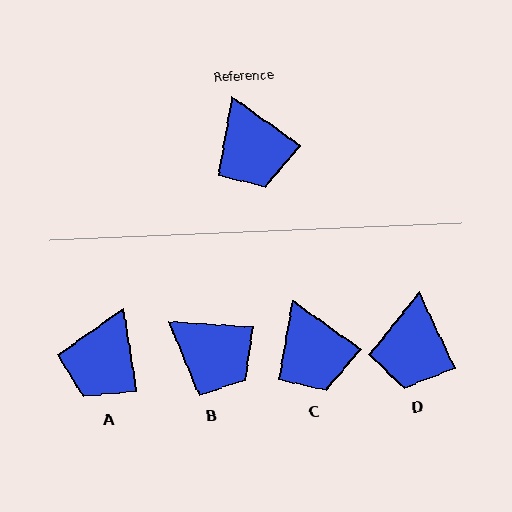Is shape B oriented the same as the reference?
No, it is off by about 32 degrees.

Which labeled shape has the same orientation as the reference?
C.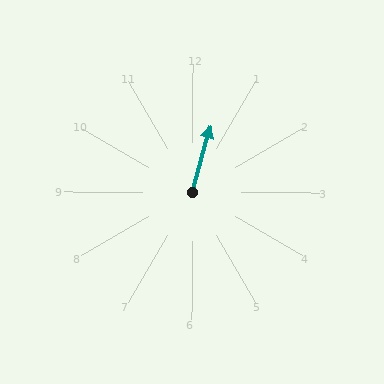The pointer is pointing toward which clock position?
Roughly 1 o'clock.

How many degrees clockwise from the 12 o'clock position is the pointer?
Approximately 15 degrees.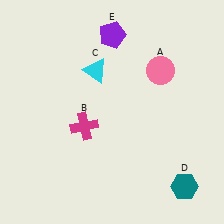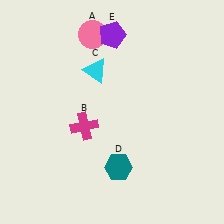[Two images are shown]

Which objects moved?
The objects that moved are: the pink circle (A), the teal hexagon (D).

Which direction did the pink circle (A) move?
The pink circle (A) moved left.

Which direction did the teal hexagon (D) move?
The teal hexagon (D) moved left.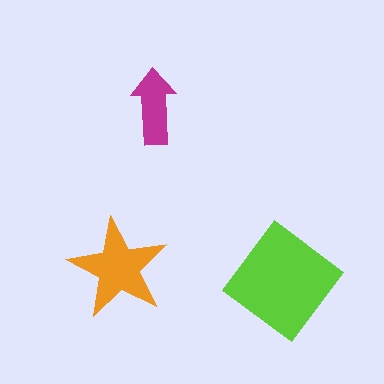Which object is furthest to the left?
The orange star is leftmost.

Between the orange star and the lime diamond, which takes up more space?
The lime diamond.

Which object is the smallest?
The magenta arrow.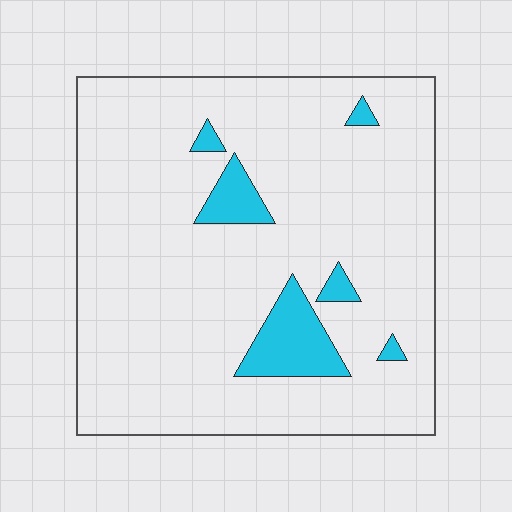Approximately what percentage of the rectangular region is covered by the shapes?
Approximately 10%.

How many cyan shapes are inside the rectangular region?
6.